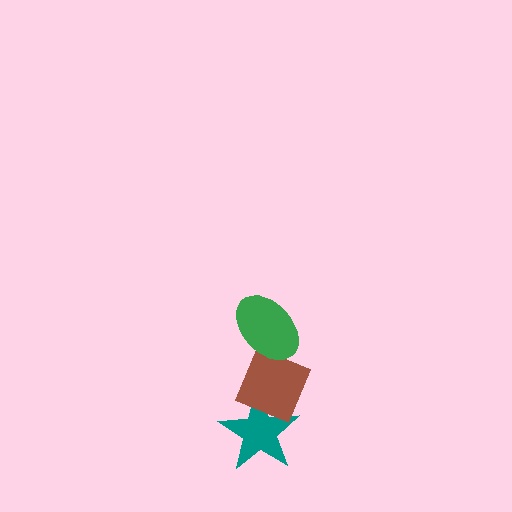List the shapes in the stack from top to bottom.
From top to bottom: the green ellipse, the brown diamond, the teal star.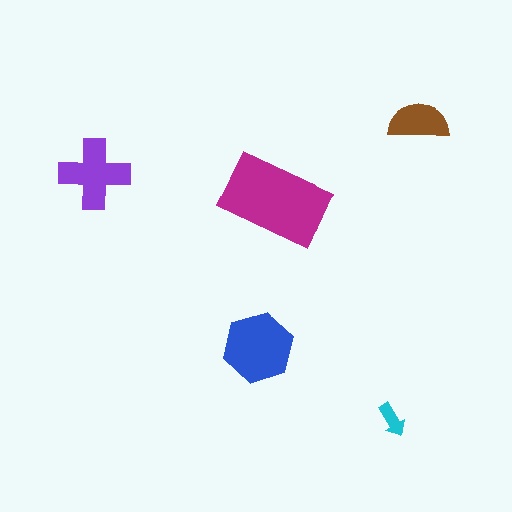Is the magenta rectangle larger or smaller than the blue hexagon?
Larger.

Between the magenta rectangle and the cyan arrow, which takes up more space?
The magenta rectangle.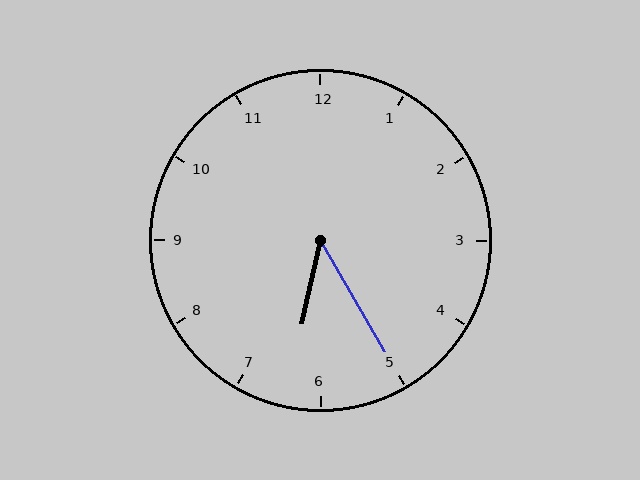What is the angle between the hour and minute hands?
Approximately 42 degrees.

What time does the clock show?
6:25.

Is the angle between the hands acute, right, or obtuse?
It is acute.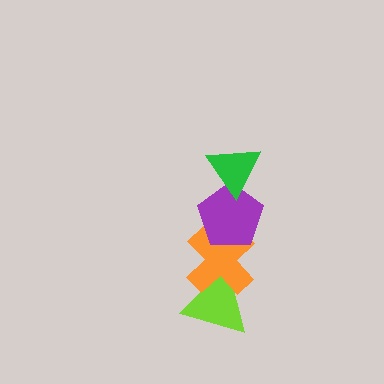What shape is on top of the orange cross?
The purple pentagon is on top of the orange cross.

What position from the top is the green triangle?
The green triangle is 1st from the top.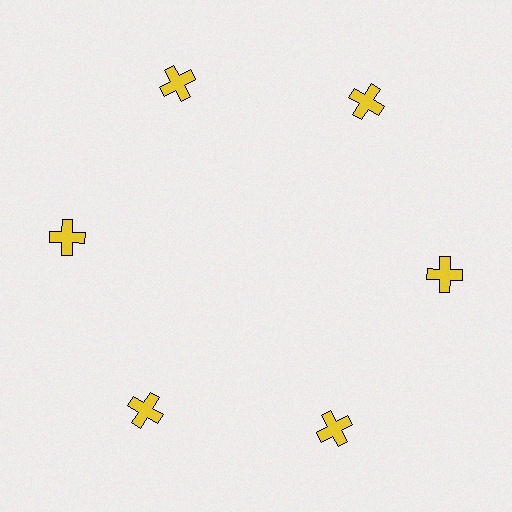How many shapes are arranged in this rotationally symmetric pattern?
There are 6 shapes, arranged in 6 groups of 1.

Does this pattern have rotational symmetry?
Yes, this pattern has 6-fold rotational symmetry. It looks the same after rotating 60 degrees around the center.